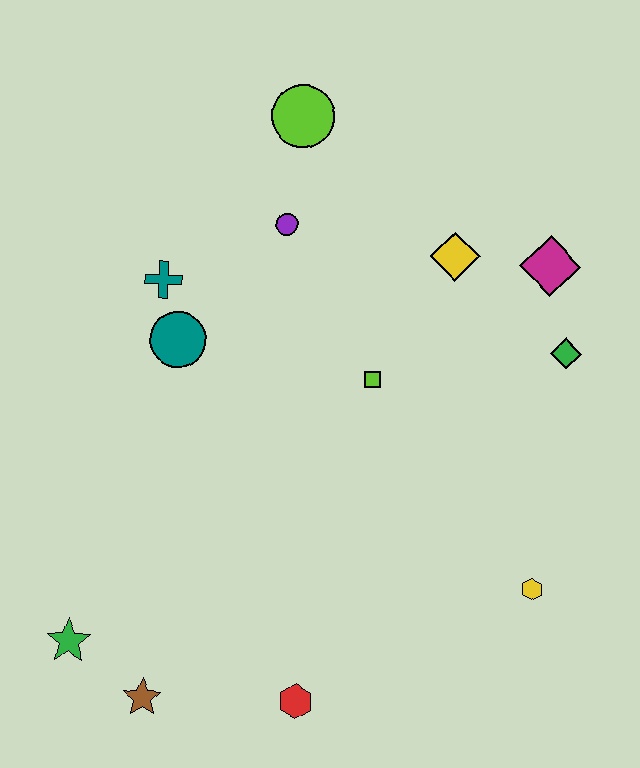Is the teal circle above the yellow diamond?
No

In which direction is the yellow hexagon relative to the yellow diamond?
The yellow hexagon is below the yellow diamond.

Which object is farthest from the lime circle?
The brown star is farthest from the lime circle.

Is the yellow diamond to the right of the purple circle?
Yes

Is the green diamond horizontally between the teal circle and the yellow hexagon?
No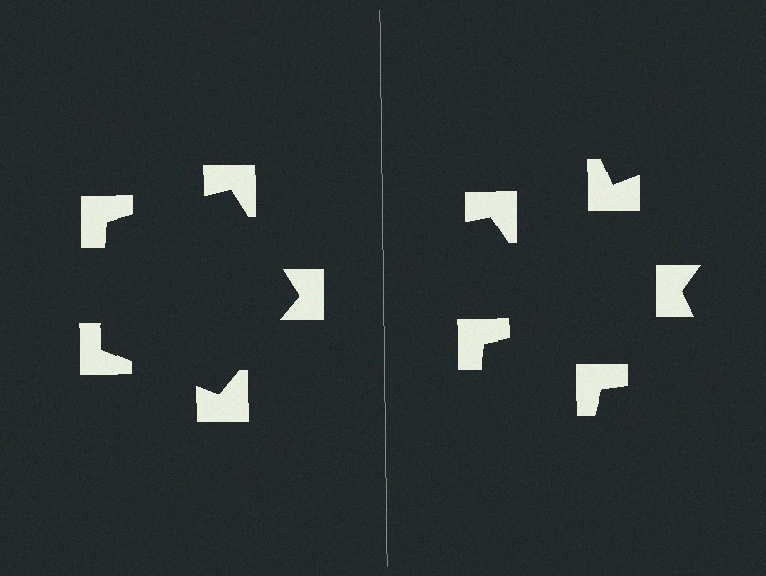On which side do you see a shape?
An illusory pentagon appears on the left side. On the right side the wedge cuts are rotated, so no coherent shape forms.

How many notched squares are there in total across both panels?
10 — 5 on each side.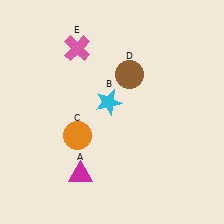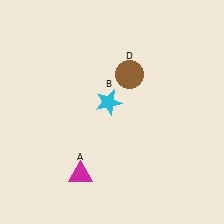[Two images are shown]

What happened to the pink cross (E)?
The pink cross (E) was removed in Image 2. It was in the top-left area of Image 1.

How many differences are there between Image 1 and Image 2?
There are 2 differences between the two images.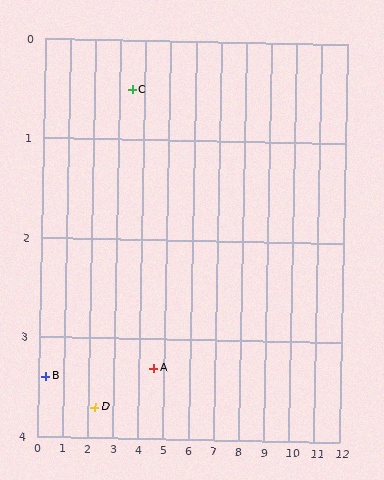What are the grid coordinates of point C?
Point C is at approximately (3.5, 0.5).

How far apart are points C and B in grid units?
Points C and B are about 4.3 grid units apart.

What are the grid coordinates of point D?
Point D is at approximately (2.3, 3.7).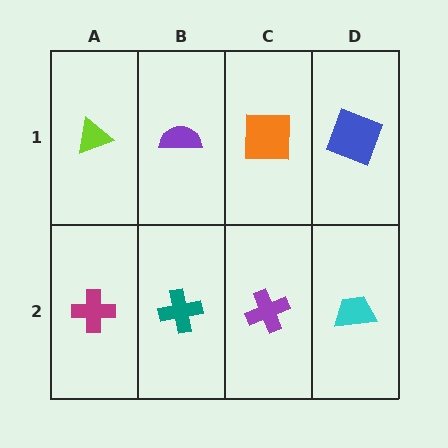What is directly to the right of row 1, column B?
An orange square.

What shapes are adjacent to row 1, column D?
A cyan trapezoid (row 2, column D), an orange square (row 1, column C).